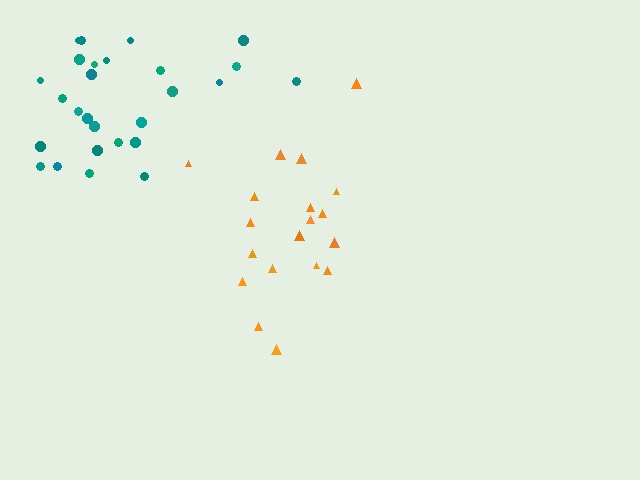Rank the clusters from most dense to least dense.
orange, teal.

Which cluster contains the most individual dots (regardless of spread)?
Teal (27).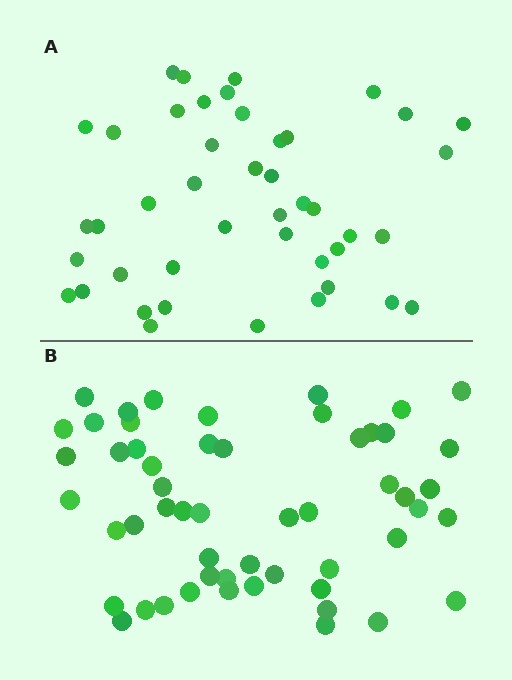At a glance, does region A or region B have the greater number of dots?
Region B (the bottom region) has more dots.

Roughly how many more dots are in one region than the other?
Region B has roughly 10 or so more dots than region A.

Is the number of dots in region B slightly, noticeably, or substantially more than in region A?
Region B has only slightly more — the two regions are fairly close. The ratio is roughly 1.2 to 1.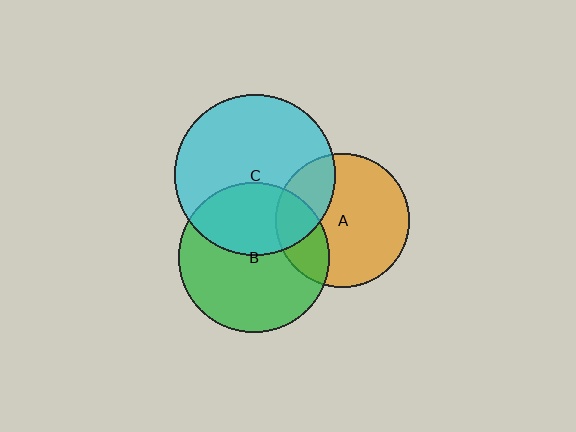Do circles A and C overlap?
Yes.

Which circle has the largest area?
Circle C (cyan).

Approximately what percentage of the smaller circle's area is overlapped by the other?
Approximately 25%.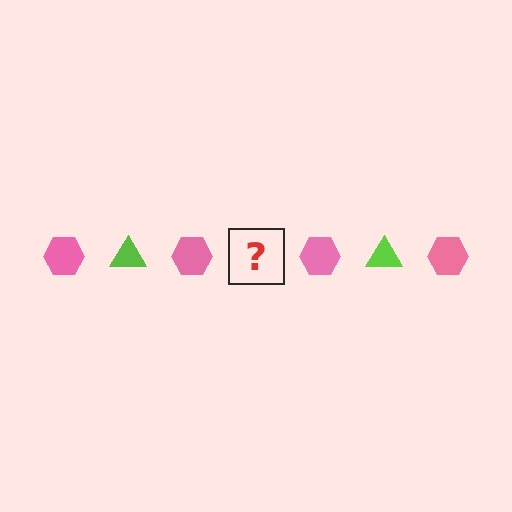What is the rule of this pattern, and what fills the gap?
The rule is that the pattern alternates between pink hexagon and lime triangle. The gap should be filled with a lime triangle.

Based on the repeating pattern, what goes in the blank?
The blank should be a lime triangle.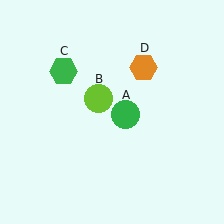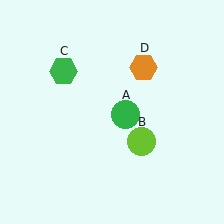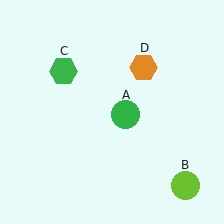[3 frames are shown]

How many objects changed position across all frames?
1 object changed position: lime circle (object B).